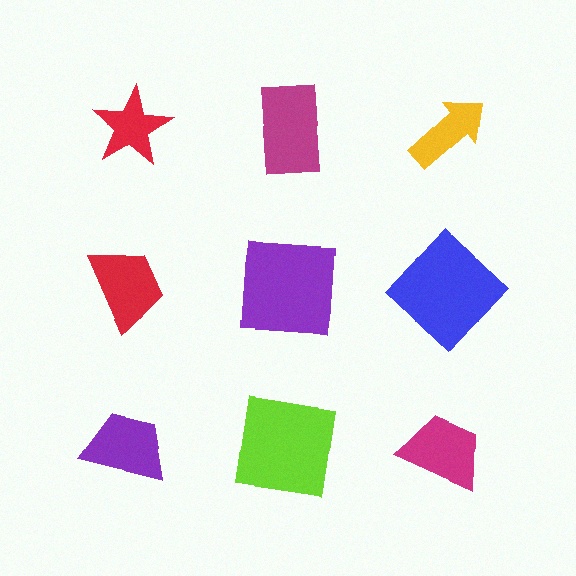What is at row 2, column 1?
A red trapezoid.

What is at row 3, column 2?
A lime square.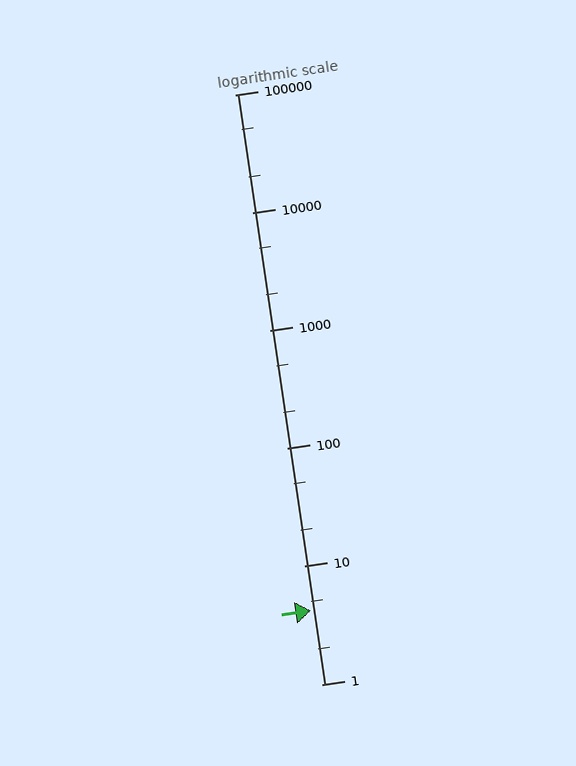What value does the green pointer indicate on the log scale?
The pointer indicates approximately 4.2.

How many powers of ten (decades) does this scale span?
The scale spans 5 decades, from 1 to 100000.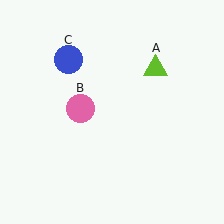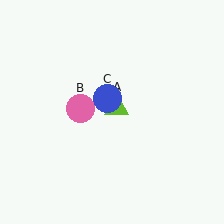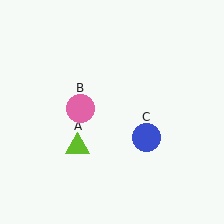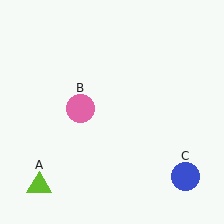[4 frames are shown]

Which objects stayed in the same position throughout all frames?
Pink circle (object B) remained stationary.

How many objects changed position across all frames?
2 objects changed position: lime triangle (object A), blue circle (object C).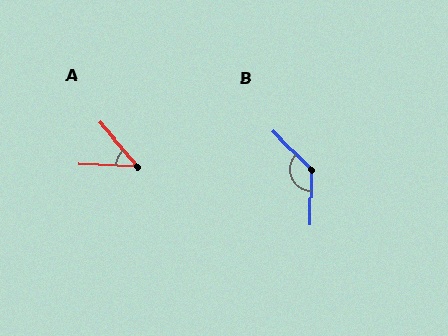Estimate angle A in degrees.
Approximately 47 degrees.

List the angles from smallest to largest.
A (47°), B (133°).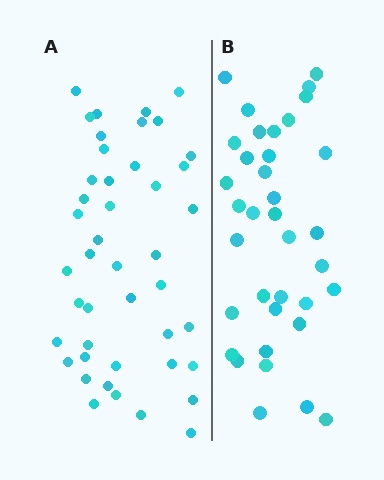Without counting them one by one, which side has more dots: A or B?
Region A (the left region) has more dots.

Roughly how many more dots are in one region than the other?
Region A has roughly 8 or so more dots than region B.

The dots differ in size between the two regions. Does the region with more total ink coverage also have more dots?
No. Region B has more total ink coverage because its dots are larger, but region A actually contains more individual dots. Total area can be misleading — the number of items is what matters here.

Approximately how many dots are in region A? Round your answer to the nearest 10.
About 40 dots. (The exact count is 44, which rounds to 40.)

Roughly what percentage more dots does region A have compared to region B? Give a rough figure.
About 20% more.